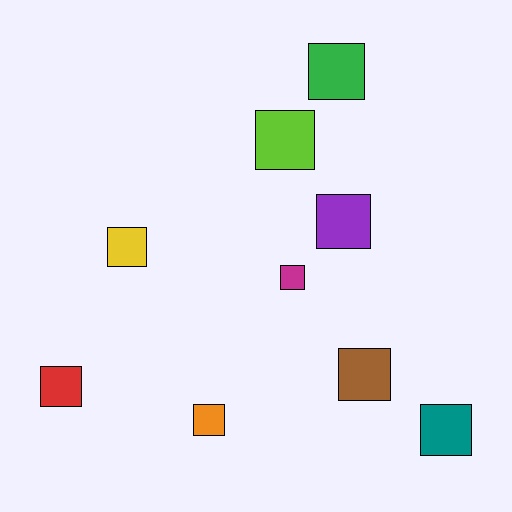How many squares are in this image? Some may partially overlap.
There are 9 squares.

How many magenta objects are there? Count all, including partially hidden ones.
There is 1 magenta object.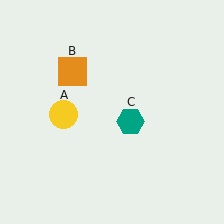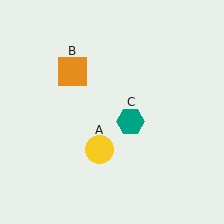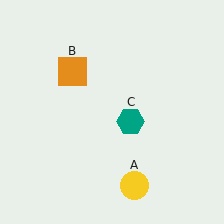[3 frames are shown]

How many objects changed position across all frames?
1 object changed position: yellow circle (object A).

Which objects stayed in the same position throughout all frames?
Orange square (object B) and teal hexagon (object C) remained stationary.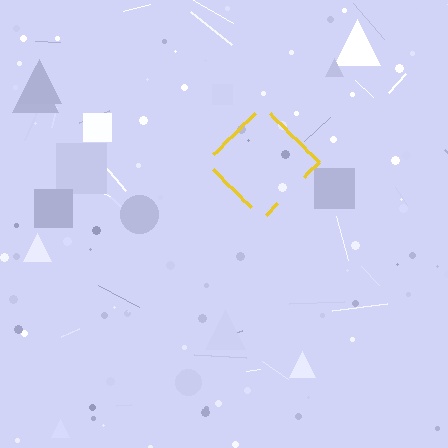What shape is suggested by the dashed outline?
The dashed outline suggests a diamond.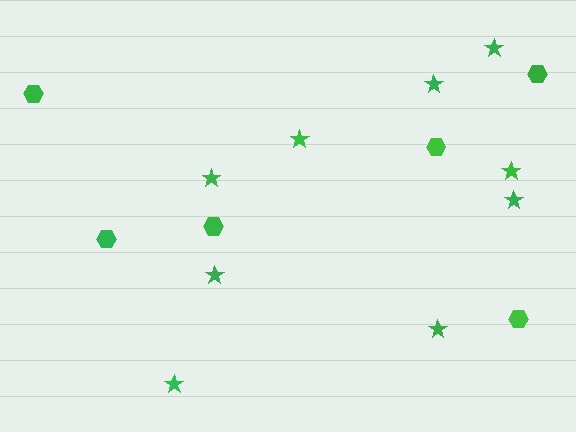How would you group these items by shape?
There are 2 groups: one group of hexagons (6) and one group of stars (9).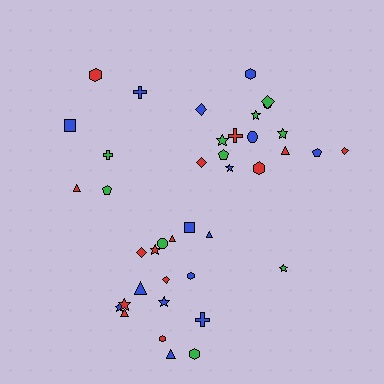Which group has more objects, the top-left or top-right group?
The top-right group.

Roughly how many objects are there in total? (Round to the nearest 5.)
Roughly 40 objects in total.